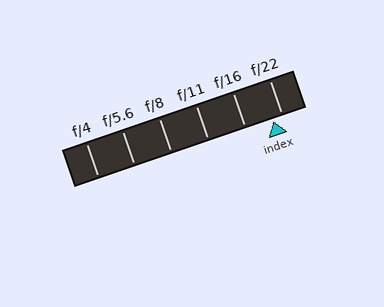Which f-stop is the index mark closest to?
The index mark is closest to f/22.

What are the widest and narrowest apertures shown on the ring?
The widest aperture shown is f/4 and the narrowest is f/22.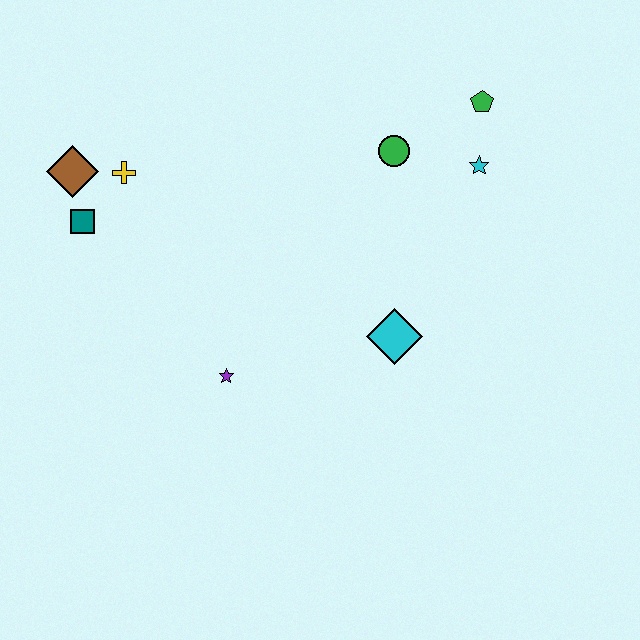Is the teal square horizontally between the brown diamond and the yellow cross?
Yes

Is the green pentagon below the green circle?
No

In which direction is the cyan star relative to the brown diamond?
The cyan star is to the right of the brown diamond.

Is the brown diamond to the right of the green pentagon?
No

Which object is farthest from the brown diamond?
The green pentagon is farthest from the brown diamond.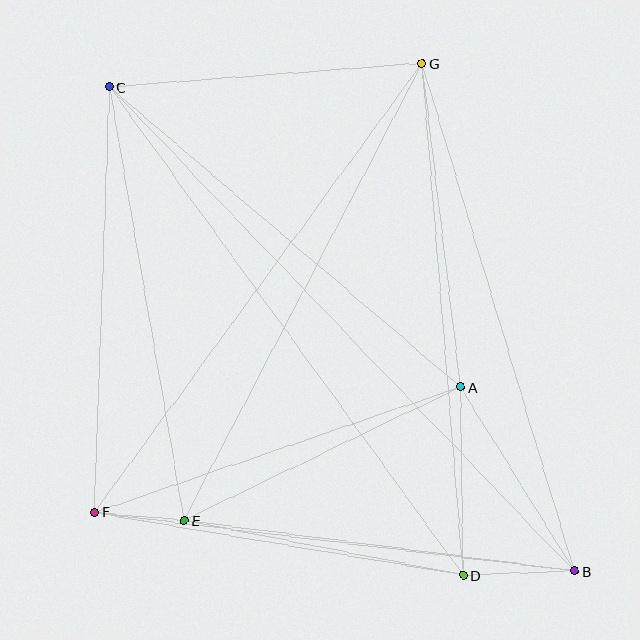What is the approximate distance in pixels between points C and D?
The distance between C and D is approximately 603 pixels.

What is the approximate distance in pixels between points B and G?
The distance between B and G is approximately 530 pixels.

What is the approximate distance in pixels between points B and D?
The distance between B and D is approximately 112 pixels.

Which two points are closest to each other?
Points E and F are closest to each other.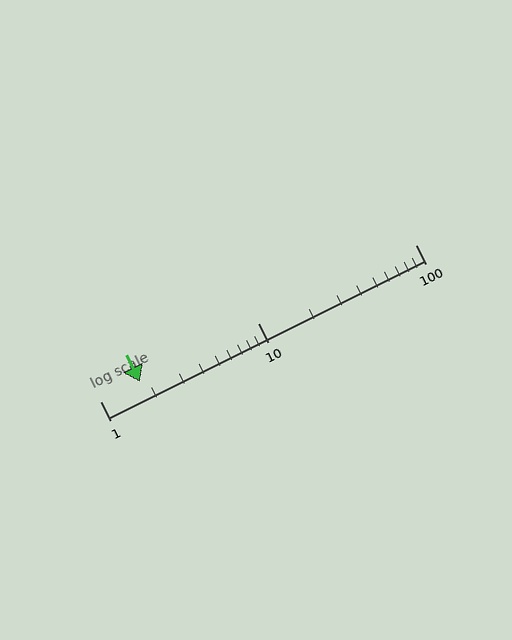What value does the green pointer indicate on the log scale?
The pointer indicates approximately 1.8.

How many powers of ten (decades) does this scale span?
The scale spans 2 decades, from 1 to 100.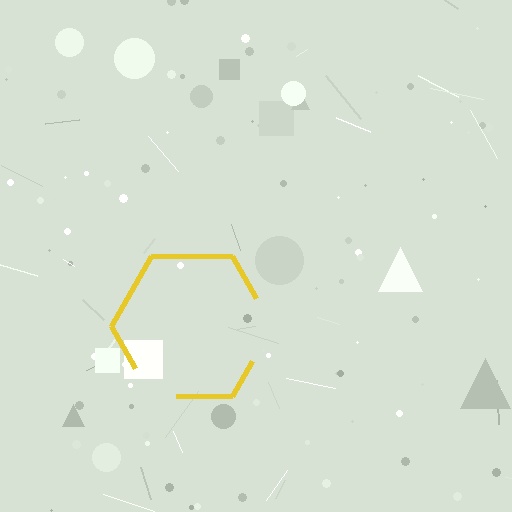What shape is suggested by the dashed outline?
The dashed outline suggests a hexagon.